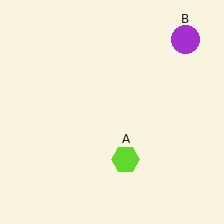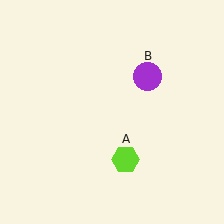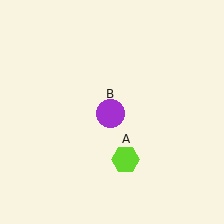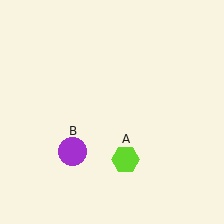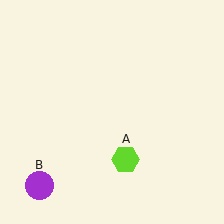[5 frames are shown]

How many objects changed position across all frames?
1 object changed position: purple circle (object B).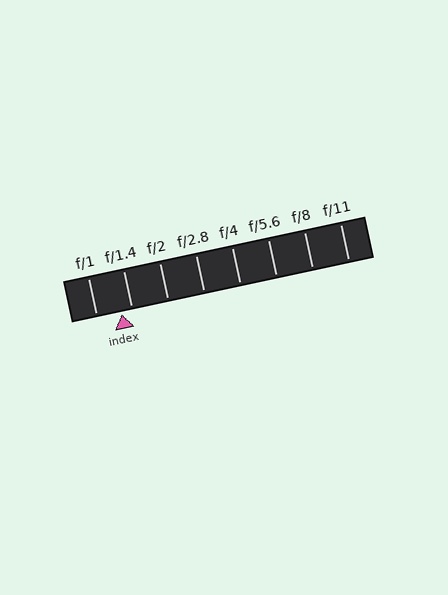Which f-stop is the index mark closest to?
The index mark is closest to f/1.4.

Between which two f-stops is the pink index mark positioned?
The index mark is between f/1 and f/1.4.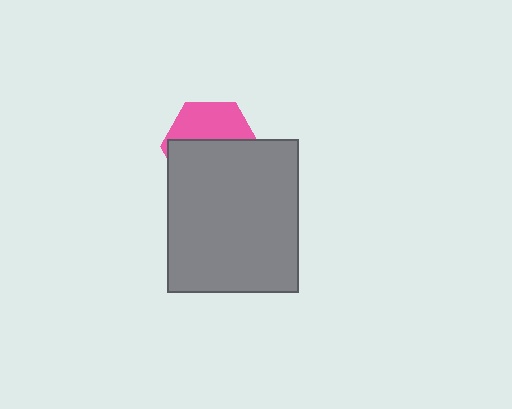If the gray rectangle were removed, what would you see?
You would see the complete pink hexagon.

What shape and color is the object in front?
The object in front is a gray rectangle.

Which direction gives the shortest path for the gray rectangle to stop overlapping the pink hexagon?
Moving down gives the shortest separation.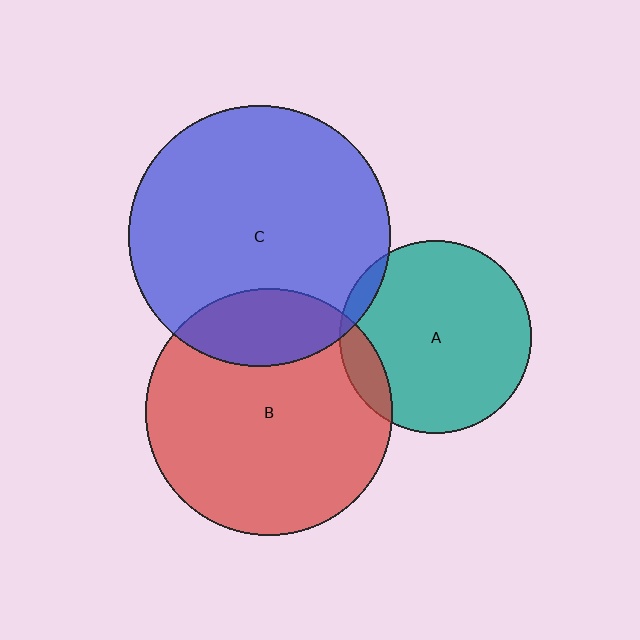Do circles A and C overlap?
Yes.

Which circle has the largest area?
Circle C (blue).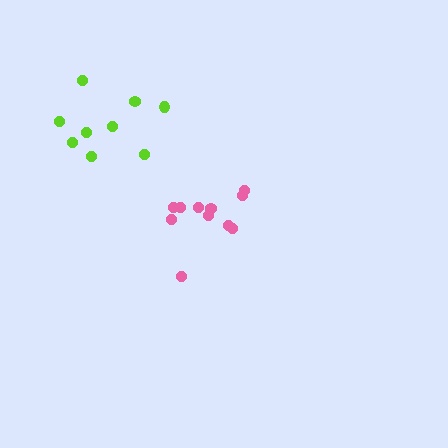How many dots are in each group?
Group 1: 11 dots, Group 2: 9 dots (20 total).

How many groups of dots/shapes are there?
There are 2 groups.